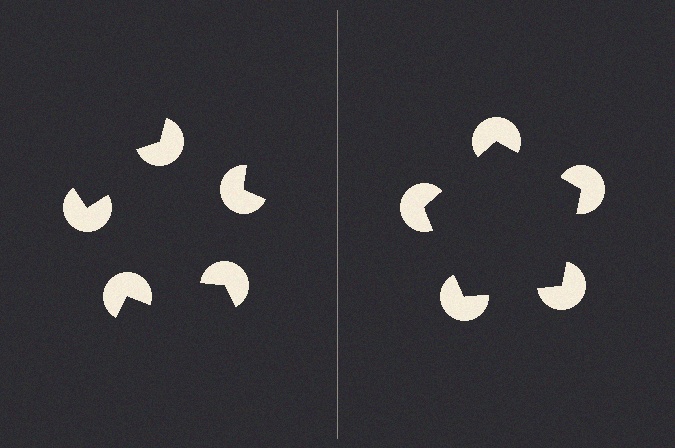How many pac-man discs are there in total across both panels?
10 — 5 on each side.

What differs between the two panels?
The pac-man discs are positioned identically on both sides; only the wedge orientations differ. On the right they align to a pentagon; on the left they are misaligned.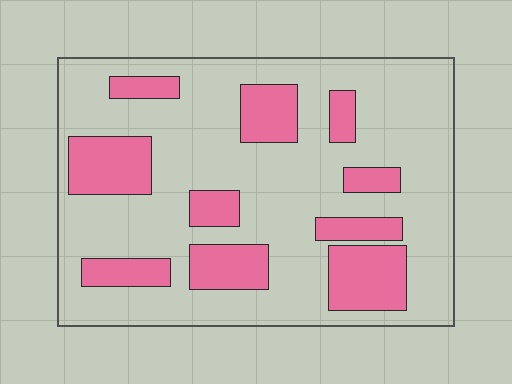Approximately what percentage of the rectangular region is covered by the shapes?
Approximately 25%.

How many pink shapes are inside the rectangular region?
10.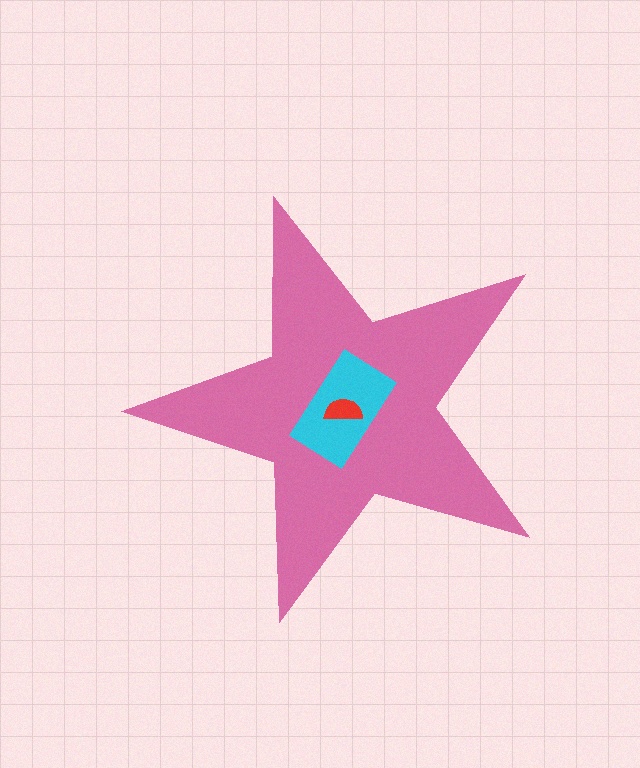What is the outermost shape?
The pink star.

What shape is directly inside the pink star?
The cyan rectangle.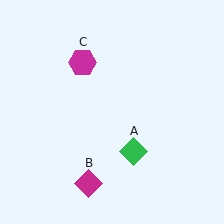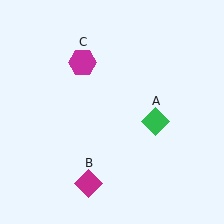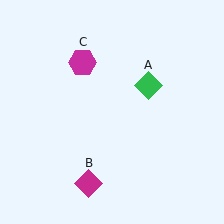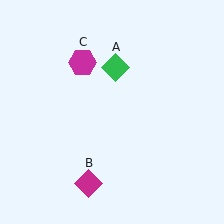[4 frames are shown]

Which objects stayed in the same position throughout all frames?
Magenta diamond (object B) and magenta hexagon (object C) remained stationary.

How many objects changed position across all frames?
1 object changed position: green diamond (object A).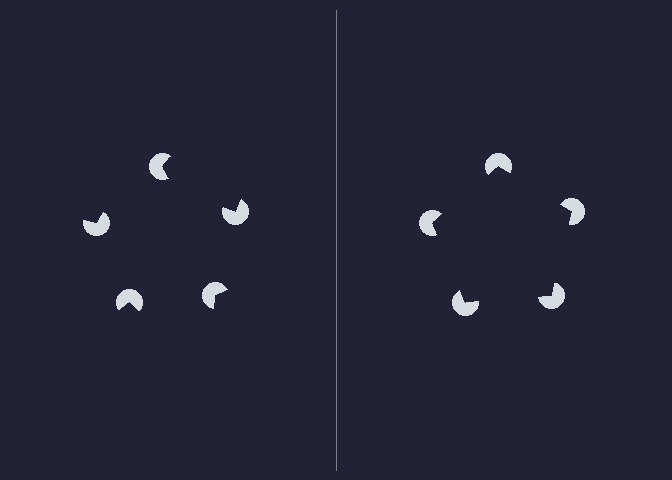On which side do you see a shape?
An illusory pentagon appears on the right side. On the left side the wedge cuts are rotated, so no coherent shape forms.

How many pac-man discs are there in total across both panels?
10 — 5 on each side.